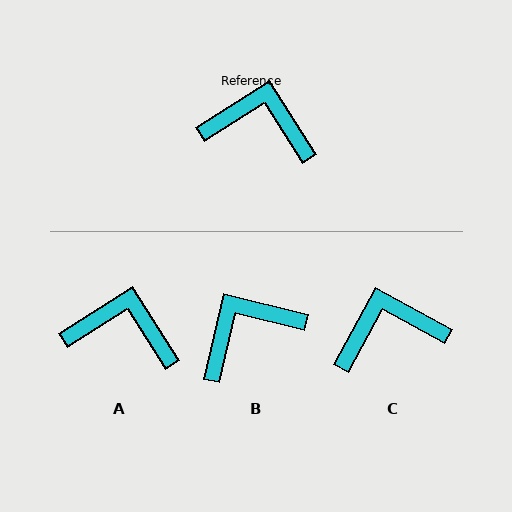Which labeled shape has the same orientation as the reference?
A.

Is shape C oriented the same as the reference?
No, it is off by about 29 degrees.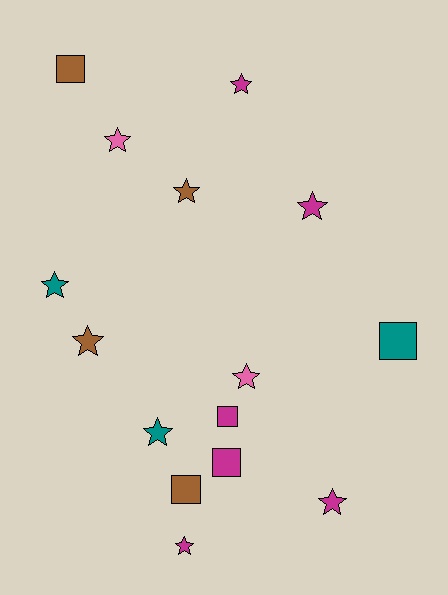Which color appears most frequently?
Magenta, with 6 objects.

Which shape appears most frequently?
Star, with 10 objects.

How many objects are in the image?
There are 15 objects.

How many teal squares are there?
There is 1 teal square.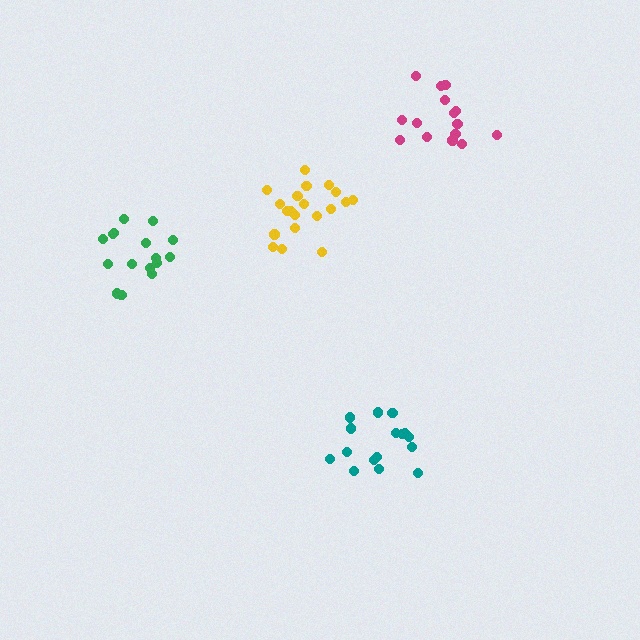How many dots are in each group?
Group 1: 16 dots, Group 2: 20 dots, Group 3: 16 dots, Group 4: 16 dots (68 total).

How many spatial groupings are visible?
There are 4 spatial groupings.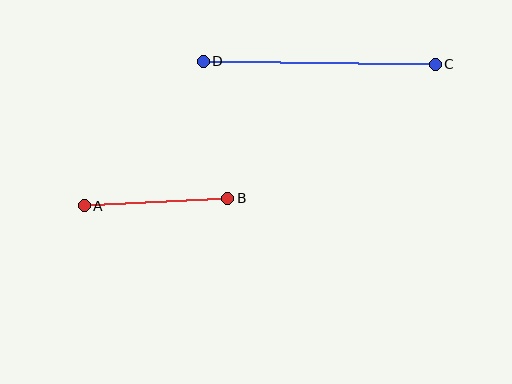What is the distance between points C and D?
The distance is approximately 232 pixels.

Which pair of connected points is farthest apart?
Points C and D are farthest apart.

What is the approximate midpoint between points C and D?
The midpoint is at approximately (319, 63) pixels.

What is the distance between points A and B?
The distance is approximately 144 pixels.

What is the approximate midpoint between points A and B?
The midpoint is at approximately (156, 202) pixels.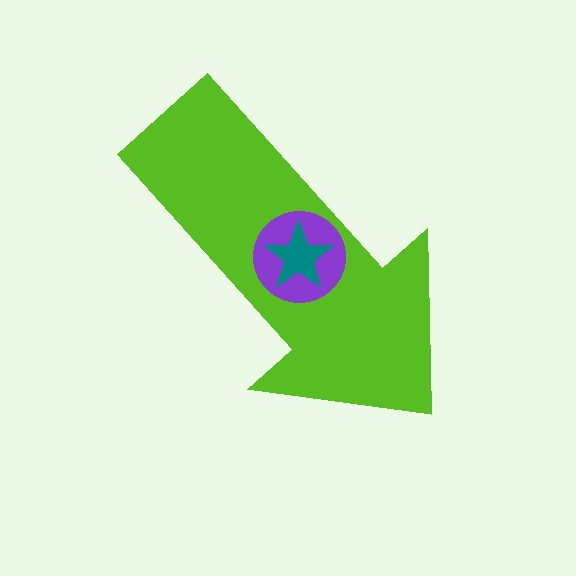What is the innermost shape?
The teal star.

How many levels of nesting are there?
3.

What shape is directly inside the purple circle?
The teal star.